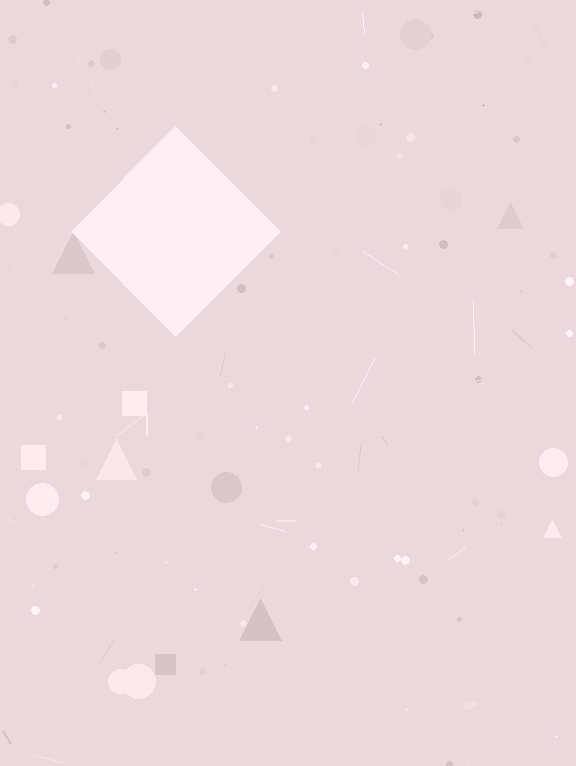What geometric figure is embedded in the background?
A diamond is embedded in the background.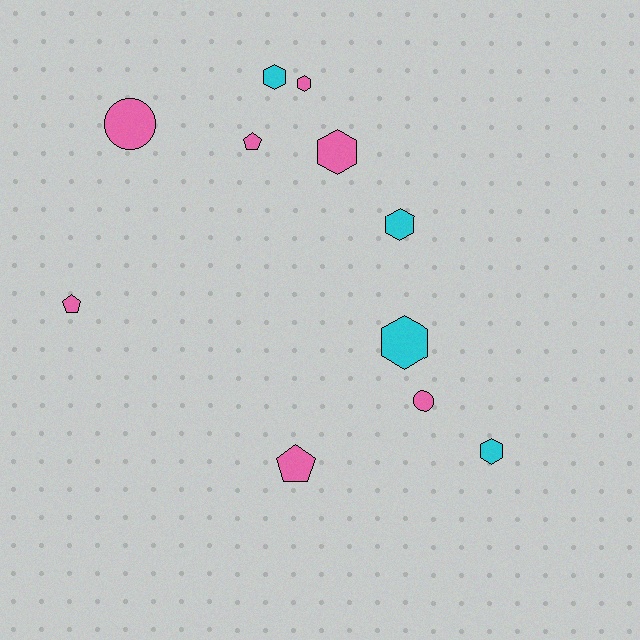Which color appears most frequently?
Pink, with 7 objects.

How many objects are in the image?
There are 11 objects.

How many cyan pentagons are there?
There are no cyan pentagons.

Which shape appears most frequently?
Hexagon, with 6 objects.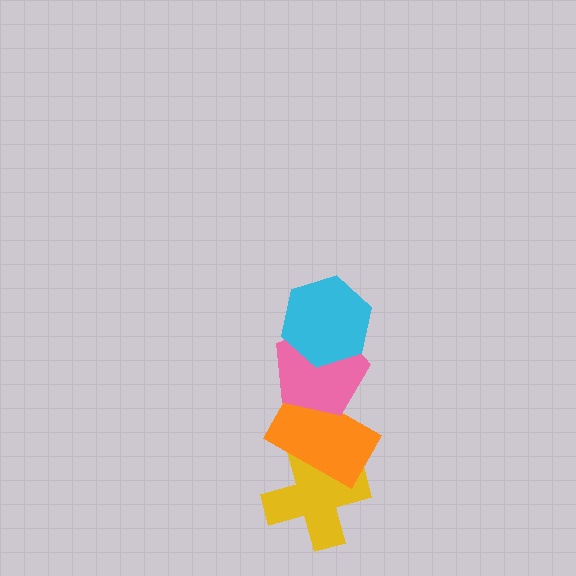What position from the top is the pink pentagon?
The pink pentagon is 2nd from the top.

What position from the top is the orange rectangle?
The orange rectangle is 3rd from the top.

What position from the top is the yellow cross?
The yellow cross is 4th from the top.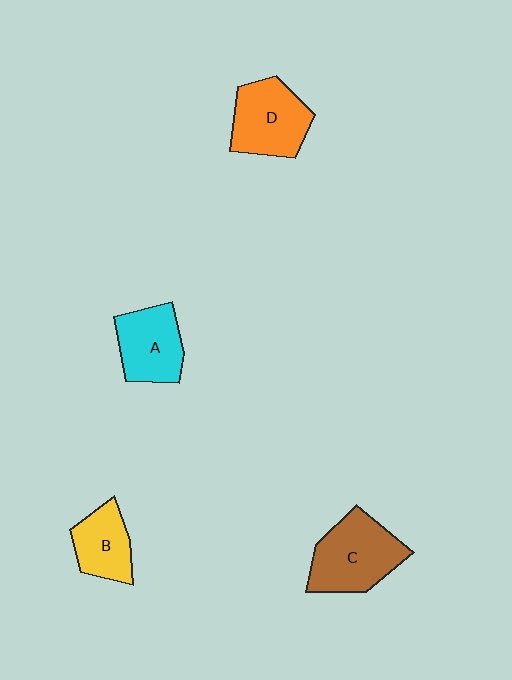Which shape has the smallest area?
Shape B (yellow).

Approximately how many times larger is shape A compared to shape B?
Approximately 1.2 times.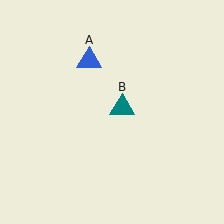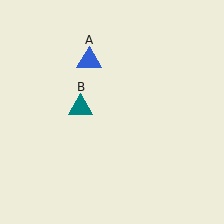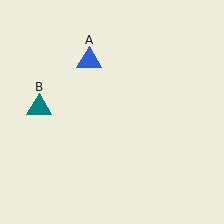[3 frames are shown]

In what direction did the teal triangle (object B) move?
The teal triangle (object B) moved left.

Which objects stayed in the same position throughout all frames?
Blue triangle (object A) remained stationary.